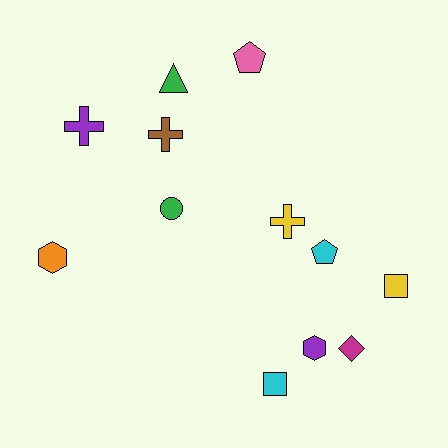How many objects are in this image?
There are 12 objects.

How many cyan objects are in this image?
There are 2 cyan objects.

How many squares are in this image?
There are 2 squares.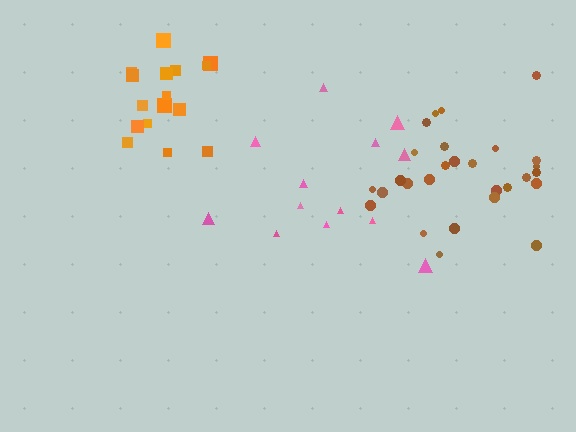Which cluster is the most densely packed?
Orange.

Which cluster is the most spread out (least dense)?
Pink.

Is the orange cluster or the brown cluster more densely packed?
Orange.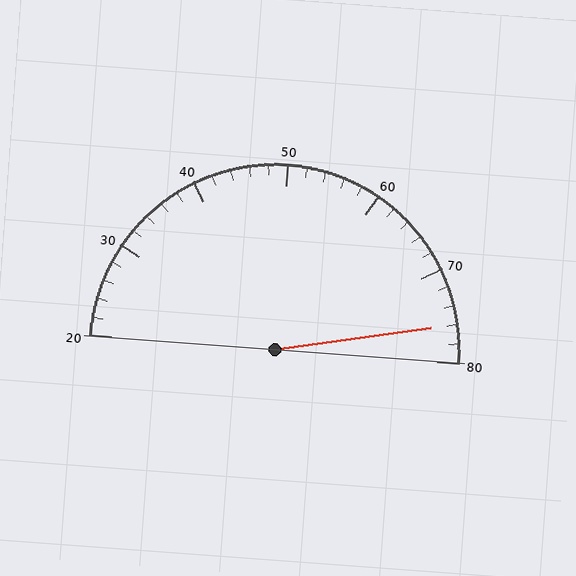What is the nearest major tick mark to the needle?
The nearest major tick mark is 80.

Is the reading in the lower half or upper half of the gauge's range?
The reading is in the upper half of the range (20 to 80).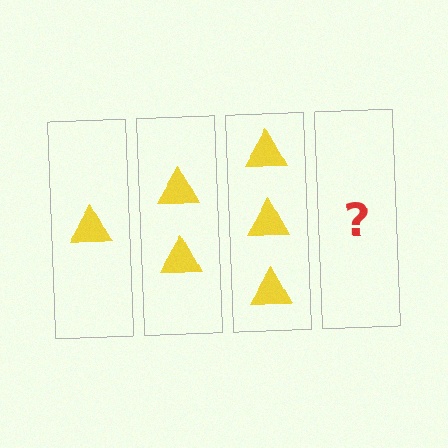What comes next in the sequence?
The next element should be 4 triangles.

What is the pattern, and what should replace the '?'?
The pattern is that each step adds one more triangle. The '?' should be 4 triangles.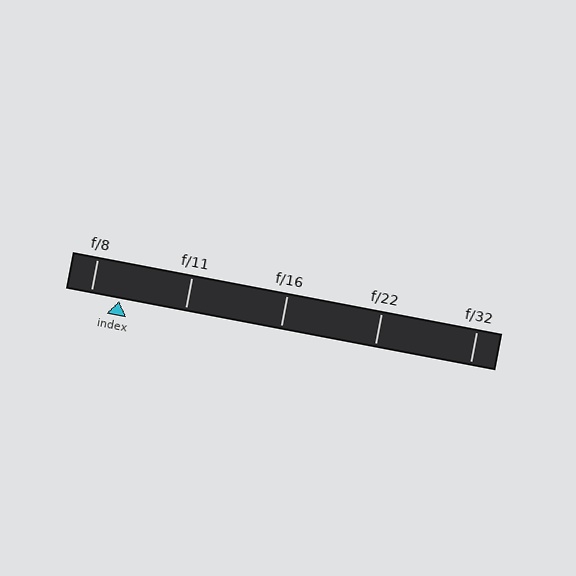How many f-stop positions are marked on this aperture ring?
There are 5 f-stop positions marked.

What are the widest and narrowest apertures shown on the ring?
The widest aperture shown is f/8 and the narrowest is f/32.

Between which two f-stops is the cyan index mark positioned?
The index mark is between f/8 and f/11.